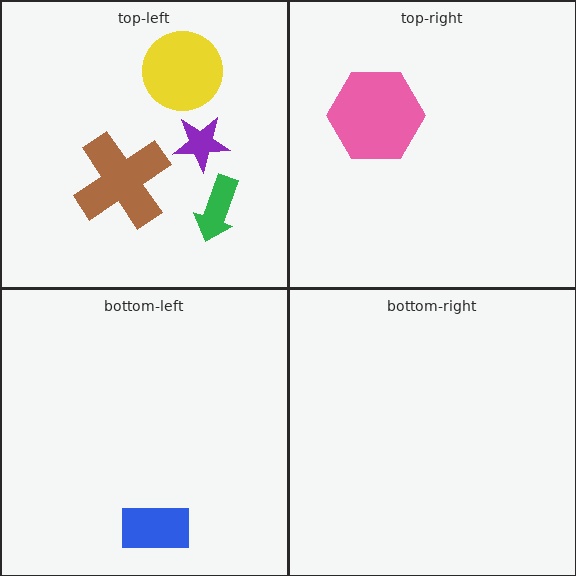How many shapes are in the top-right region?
1.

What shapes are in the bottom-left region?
The blue rectangle.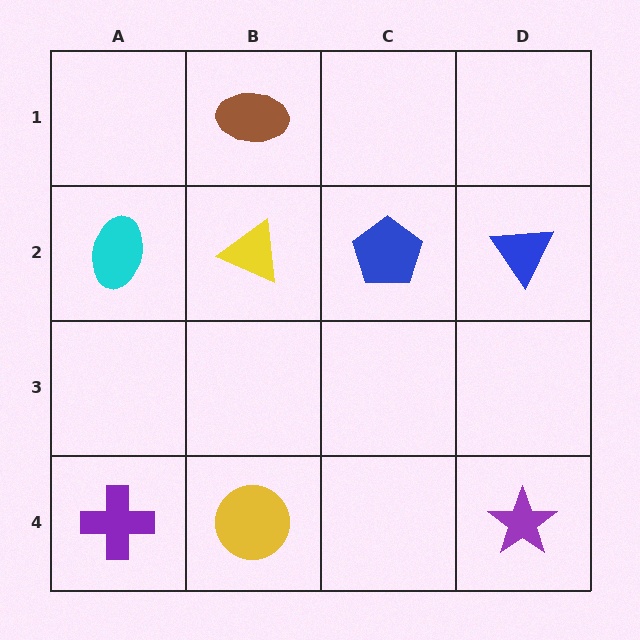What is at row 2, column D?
A blue triangle.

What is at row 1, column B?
A brown ellipse.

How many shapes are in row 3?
0 shapes.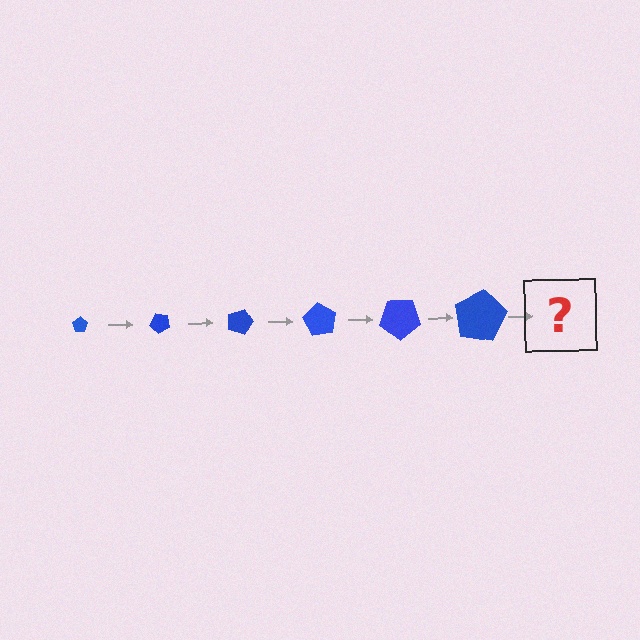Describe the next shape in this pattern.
It should be a pentagon, larger than the previous one and rotated 270 degrees from the start.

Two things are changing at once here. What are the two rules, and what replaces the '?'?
The two rules are that the pentagon grows larger each step and it rotates 45 degrees each step. The '?' should be a pentagon, larger than the previous one and rotated 270 degrees from the start.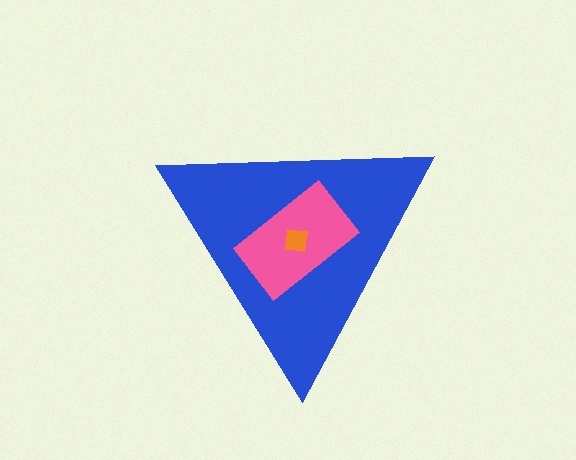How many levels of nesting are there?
3.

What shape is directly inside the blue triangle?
The pink rectangle.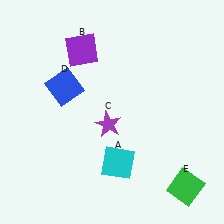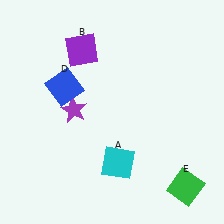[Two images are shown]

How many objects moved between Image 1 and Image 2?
1 object moved between the two images.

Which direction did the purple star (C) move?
The purple star (C) moved left.